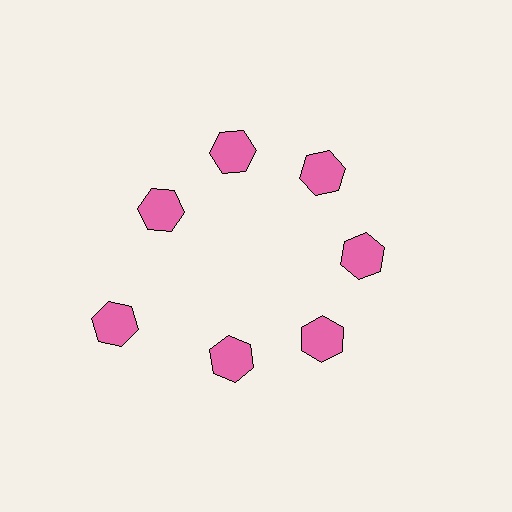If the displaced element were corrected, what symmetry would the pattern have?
It would have 7-fold rotational symmetry — the pattern would map onto itself every 51 degrees.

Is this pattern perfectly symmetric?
No. The 7 pink hexagons are arranged in a ring, but one element near the 8 o'clock position is pushed outward from the center, breaking the 7-fold rotational symmetry.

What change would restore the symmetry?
The symmetry would be restored by moving it inward, back onto the ring so that all 7 hexagons sit at equal angles and equal distance from the center.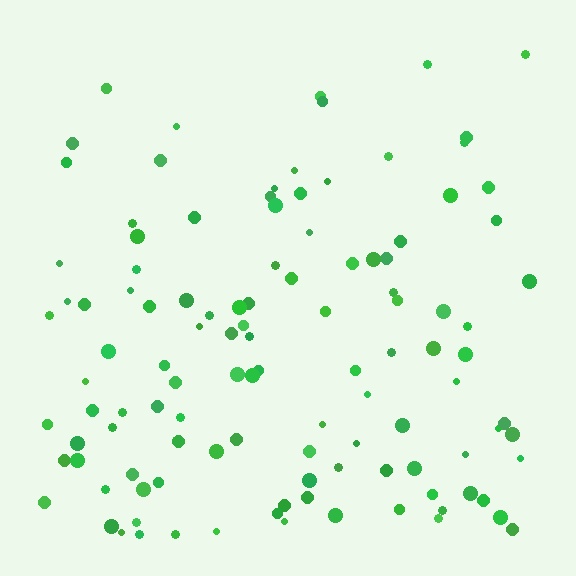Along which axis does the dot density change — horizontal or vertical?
Vertical.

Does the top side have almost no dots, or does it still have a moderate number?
Still a moderate number, just noticeably fewer than the bottom.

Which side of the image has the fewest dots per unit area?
The top.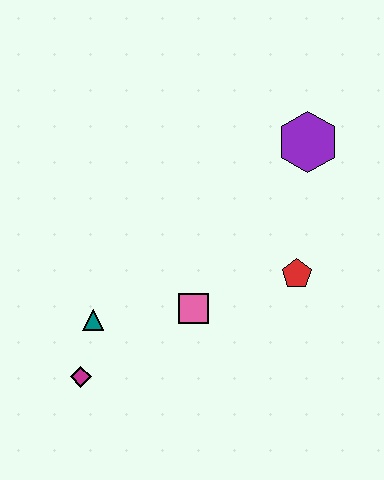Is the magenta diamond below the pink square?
Yes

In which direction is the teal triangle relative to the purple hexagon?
The teal triangle is to the left of the purple hexagon.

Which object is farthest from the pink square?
The purple hexagon is farthest from the pink square.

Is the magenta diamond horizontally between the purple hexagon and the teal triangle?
No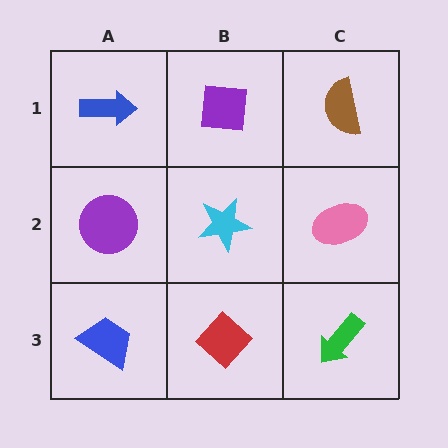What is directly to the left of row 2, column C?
A cyan star.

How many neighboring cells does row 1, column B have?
3.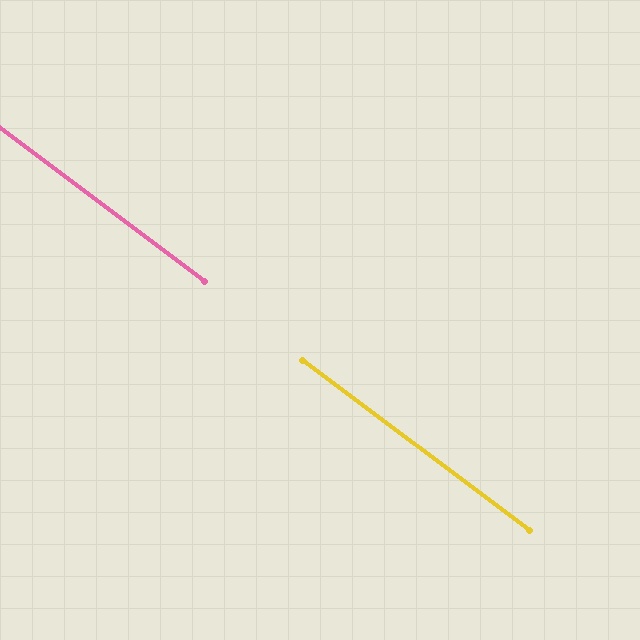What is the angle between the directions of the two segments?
Approximately 0 degrees.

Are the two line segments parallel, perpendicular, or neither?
Parallel — their directions differ by only 0.2°.